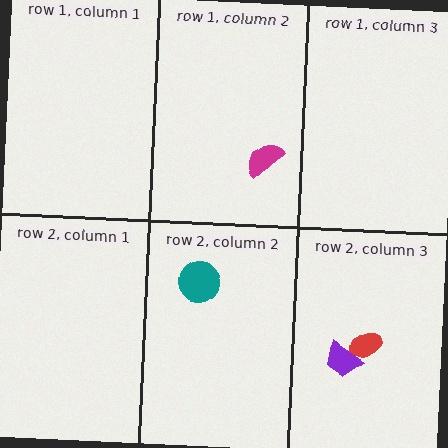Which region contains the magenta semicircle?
The row 1, column 2 region.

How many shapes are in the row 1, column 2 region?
1.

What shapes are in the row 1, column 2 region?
The magenta semicircle.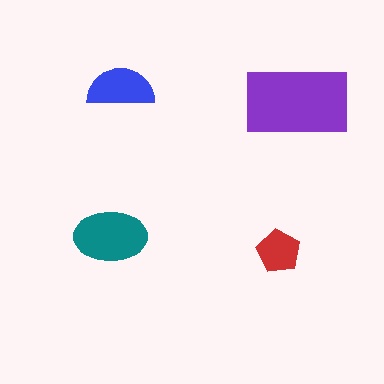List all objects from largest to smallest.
The purple rectangle, the teal ellipse, the blue semicircle, the red pentagon.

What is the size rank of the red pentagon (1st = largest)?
4th.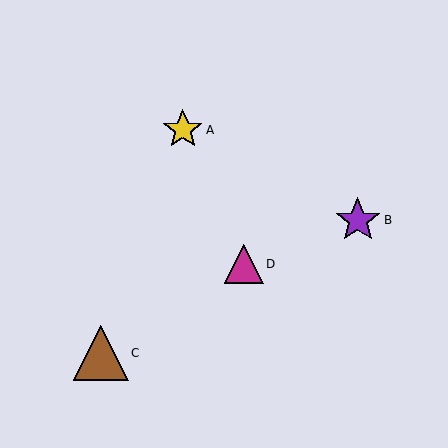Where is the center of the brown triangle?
The center of the brown triangle is at (101, 353).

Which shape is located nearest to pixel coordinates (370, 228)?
The purple star (labeled B) at (358, 220) is nearest to that location.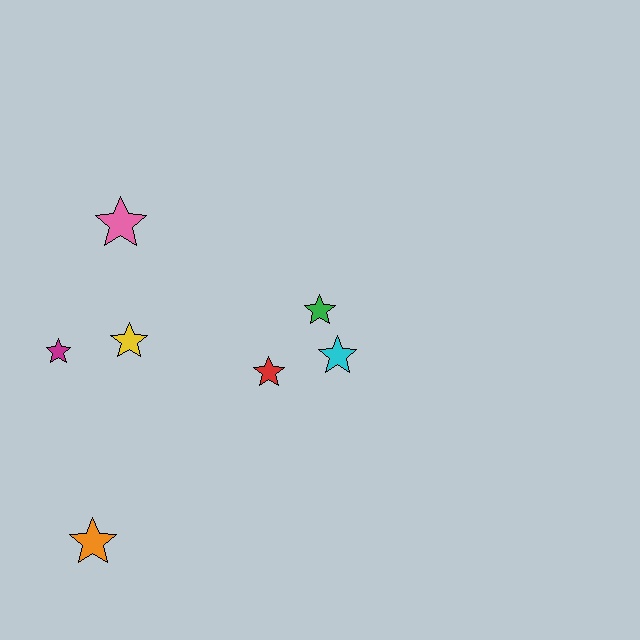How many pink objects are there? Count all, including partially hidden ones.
There is 1 pink object.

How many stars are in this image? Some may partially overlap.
There are 7 stars.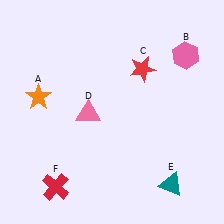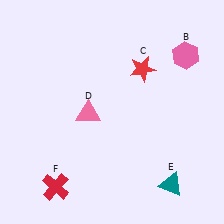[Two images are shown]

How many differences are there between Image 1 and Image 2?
There is 1 difference between the two images.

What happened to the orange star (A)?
The orange star (A) was removed in Image 2. It was in the top-left area of Image 1.